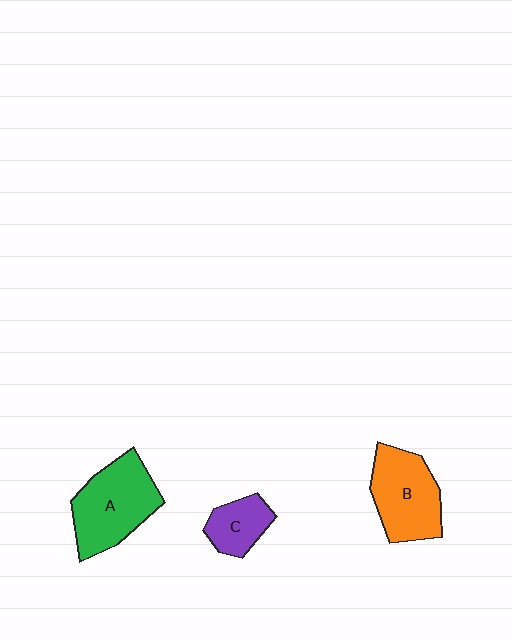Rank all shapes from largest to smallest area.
From largest to smallest: A (green), B (orange), C (purple).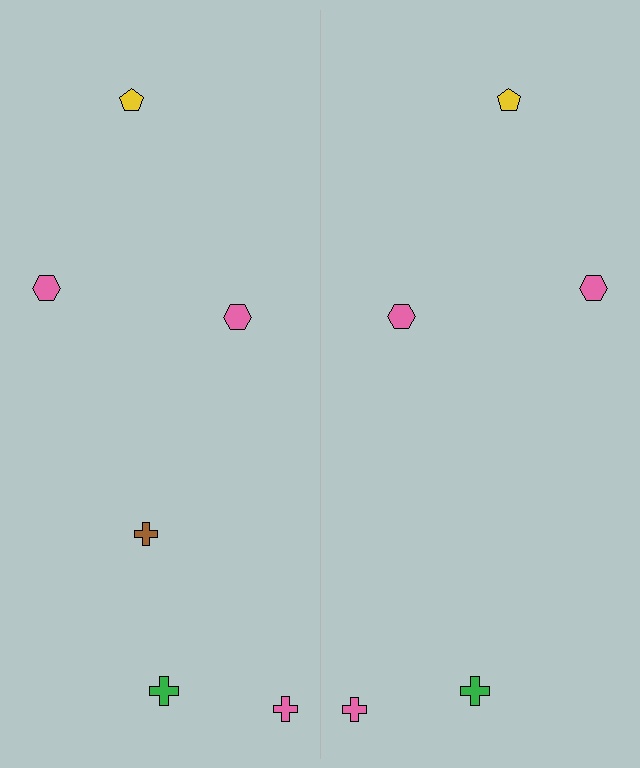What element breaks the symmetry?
A brown cross is missing from the right side.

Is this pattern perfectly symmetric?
No, the pattern is not perfectly symmetric. A brown cross is missing from the right side.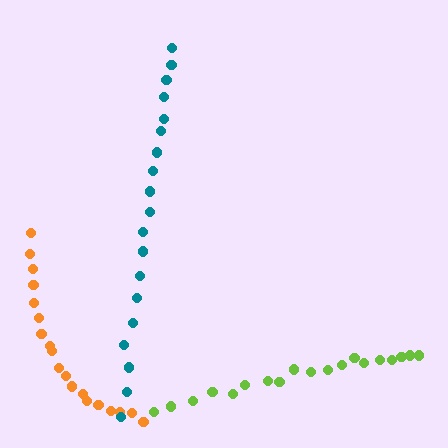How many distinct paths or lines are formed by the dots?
There are 3 distinct paths.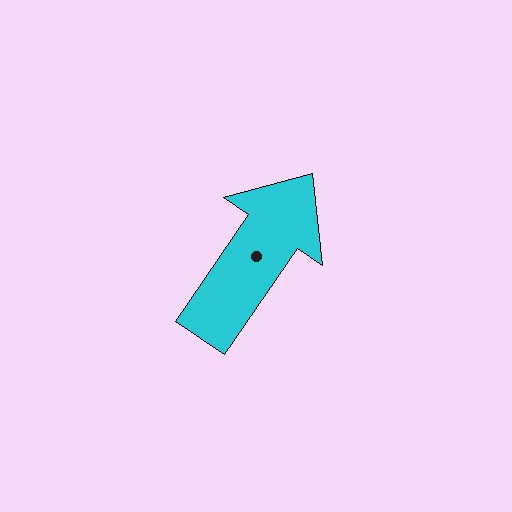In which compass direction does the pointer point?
Northeast.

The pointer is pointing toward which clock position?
Roughly 1 o'clock.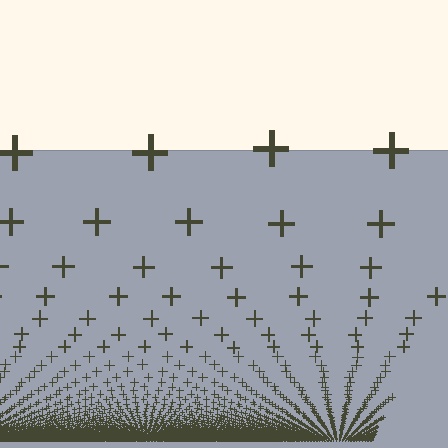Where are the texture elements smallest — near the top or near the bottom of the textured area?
Near the bottom.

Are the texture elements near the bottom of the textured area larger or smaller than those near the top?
Smaller. The gradient is inverted — elements near the bottom are smaller and denser.